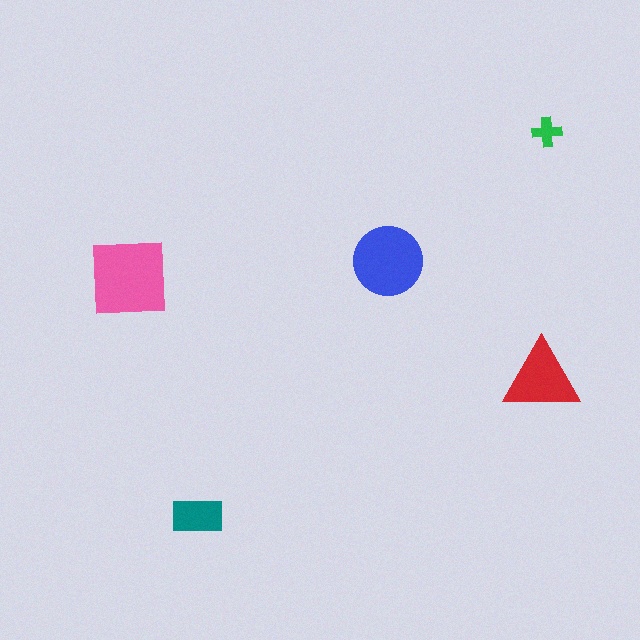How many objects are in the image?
There are 5 objects in the image.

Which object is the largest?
The pink square.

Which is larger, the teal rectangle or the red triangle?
The red triangle.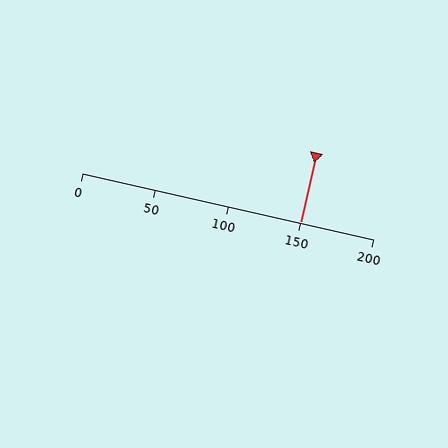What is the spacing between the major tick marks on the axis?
The major ticks are spaced 50 apart.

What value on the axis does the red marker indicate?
The marker indicates approximately 150.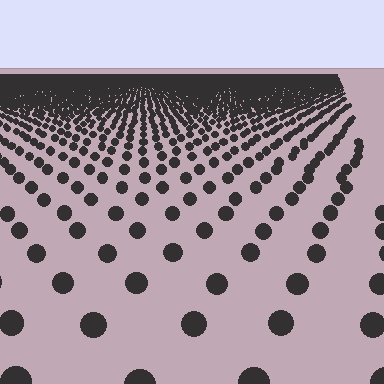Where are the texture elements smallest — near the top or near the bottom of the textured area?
Near the top.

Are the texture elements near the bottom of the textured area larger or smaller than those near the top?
Larger. Near the bottom, elements are closer to the viewer and appear at a bigger on-screen size.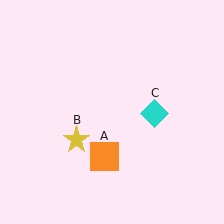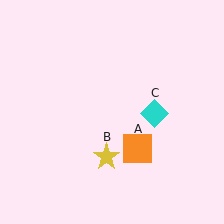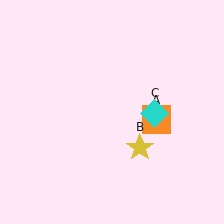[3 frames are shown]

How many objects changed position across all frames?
2 objects changed position: orange square (object A), yellow star (object B).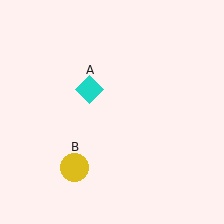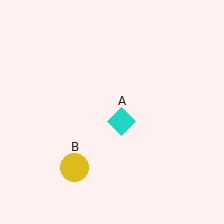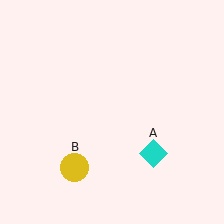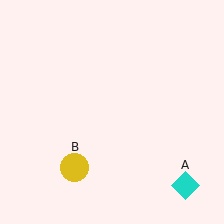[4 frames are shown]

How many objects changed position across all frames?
1 object changed position: cyan diamond (object A).